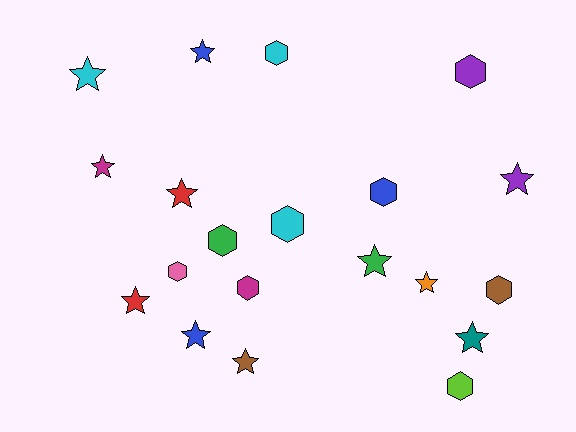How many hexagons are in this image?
There are 9 hexagons.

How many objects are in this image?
There are 20 objects.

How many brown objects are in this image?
There are 2 brown objects.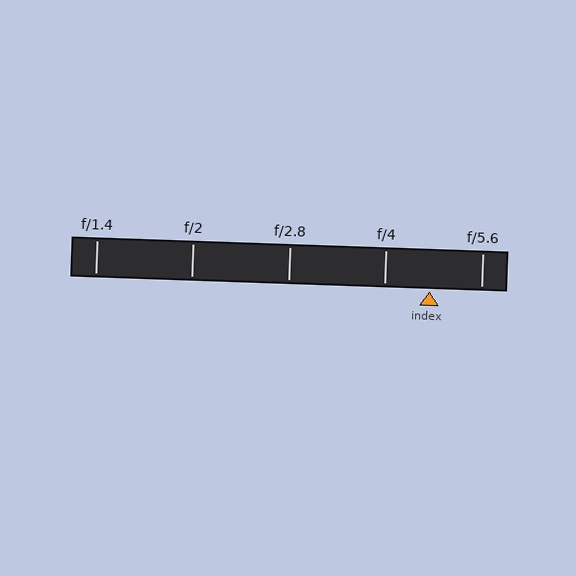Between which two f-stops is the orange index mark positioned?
The index mark is between f/4 and f/5.6.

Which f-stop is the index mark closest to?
The index mark is closest to f/4.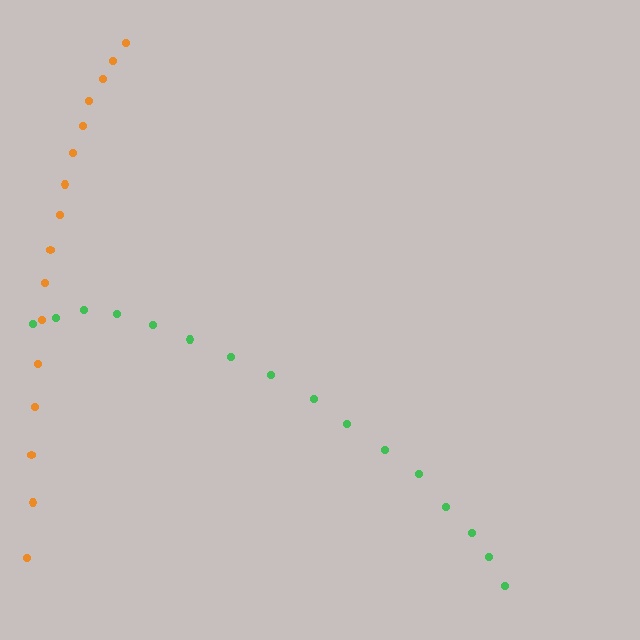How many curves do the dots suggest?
There are 2 distinct paths.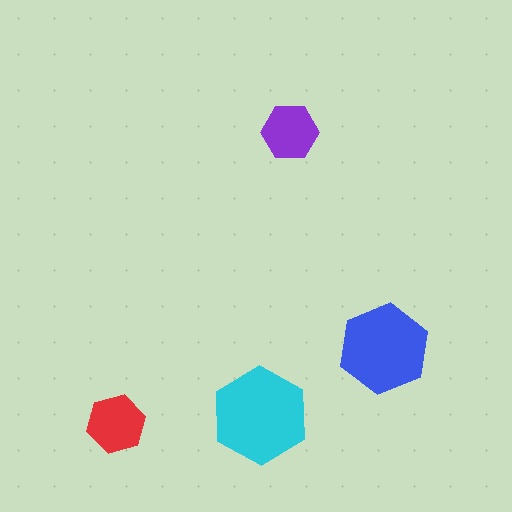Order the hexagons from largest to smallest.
the cyan one, the blue one, the red one, the purple one.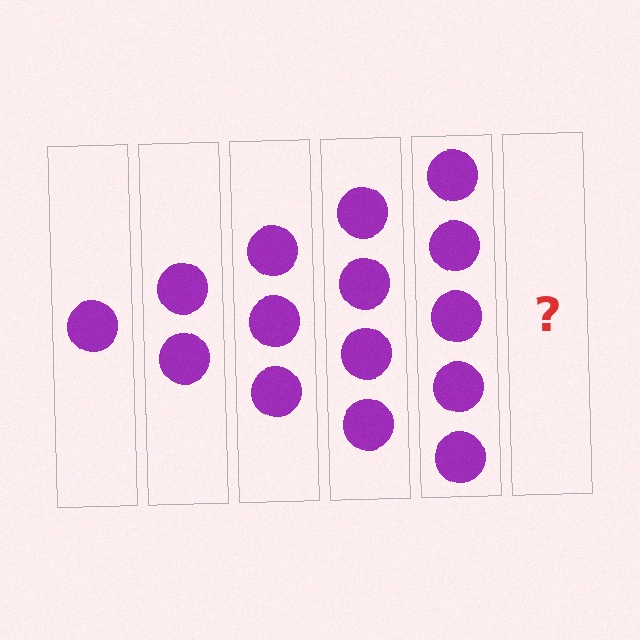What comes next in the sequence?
The next element should be 6 circles.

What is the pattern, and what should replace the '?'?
The pattern is that each step adds one more circle. The '?' should be 6 circles.